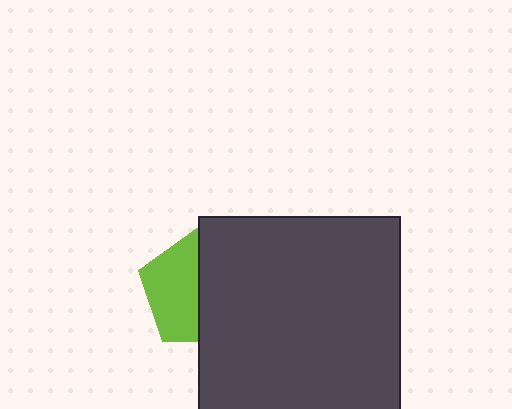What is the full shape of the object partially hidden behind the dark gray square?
The partially hidden object is a lime pentagon.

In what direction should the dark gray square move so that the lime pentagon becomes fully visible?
The dark gray square should move right. That is the shortest direction to clear the overlap and leave the lime pentagon fully visible.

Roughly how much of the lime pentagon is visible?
About half of it is visible (roughly 47%).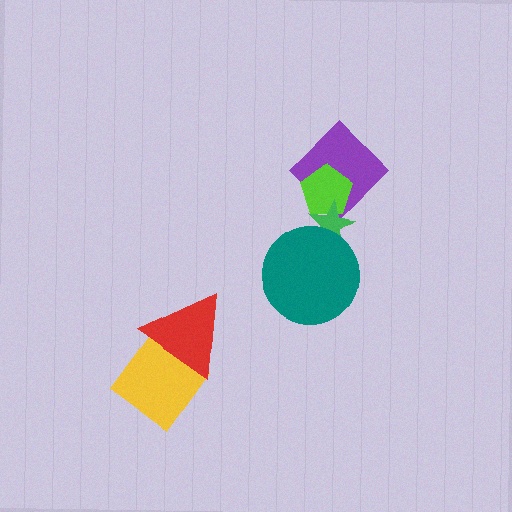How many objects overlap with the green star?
3 objects overlap with the green star.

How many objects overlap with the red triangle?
1 object overlaps with the red triangle.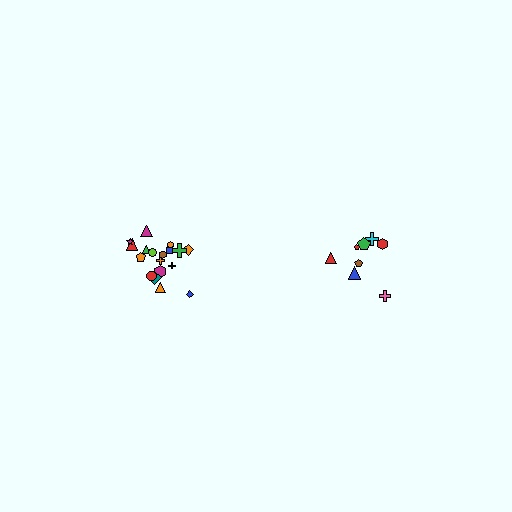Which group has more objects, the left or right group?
The left group.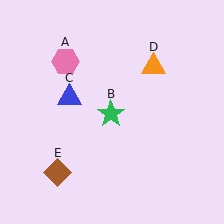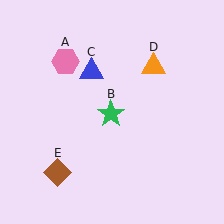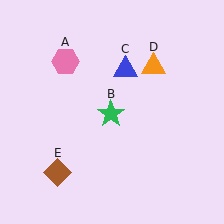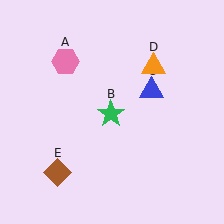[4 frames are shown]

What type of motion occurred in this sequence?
The blue triangle (object C) rotated clockwise around the center of the scene.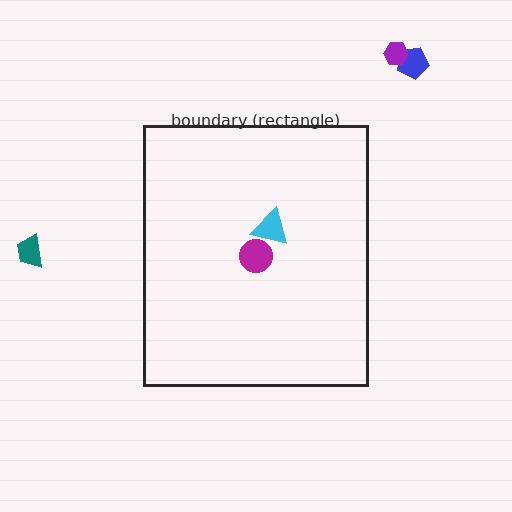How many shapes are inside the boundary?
2 inside, 3 outside.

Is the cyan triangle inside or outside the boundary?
Inside.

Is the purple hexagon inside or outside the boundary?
Outside.